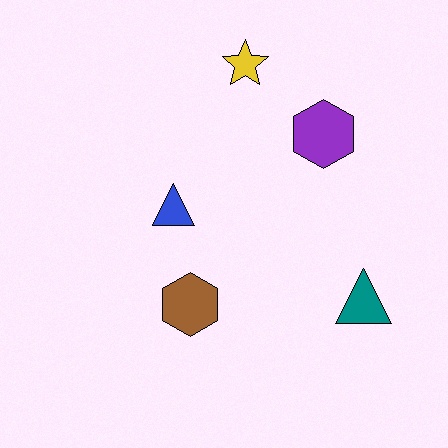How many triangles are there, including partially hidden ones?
There are 2 triangles.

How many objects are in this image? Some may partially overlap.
There are 5 objects.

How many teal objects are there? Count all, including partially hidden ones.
There is 1 teal object.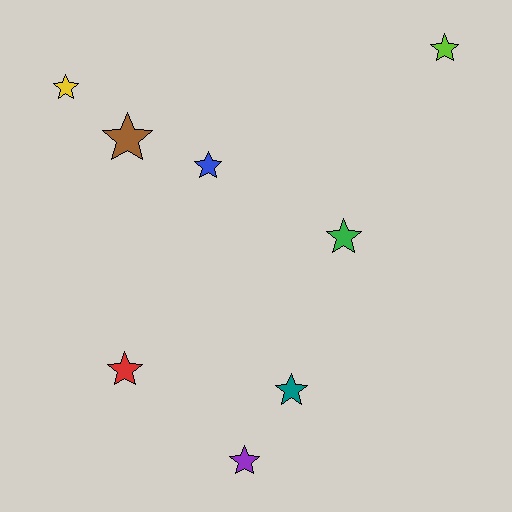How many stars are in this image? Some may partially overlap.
There are 8 stars.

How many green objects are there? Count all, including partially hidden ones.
There is 1 green object.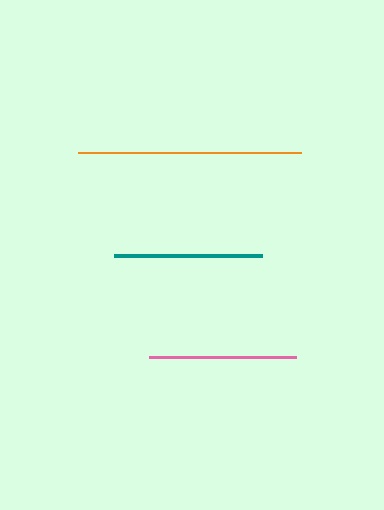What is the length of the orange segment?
The orange segment is approximately 223 pixels long.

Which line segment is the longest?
The orange line is the longest at approximately 223 pixels.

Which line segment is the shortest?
The pink line is the shortest at approximately 147 pixels.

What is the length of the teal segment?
The teal segment is approximately 148 pixels long.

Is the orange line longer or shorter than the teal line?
The orange line is longer than the teal line.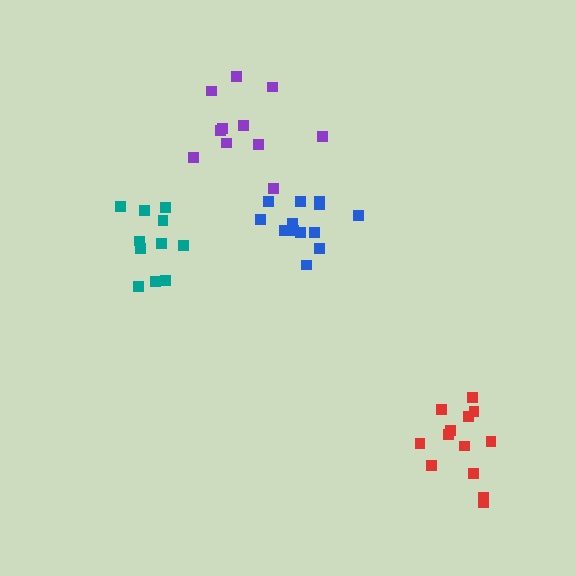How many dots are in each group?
Group 1: 11 dots, Group 2: 11 dots, Group 3: 13 dots, Group 4: 13 dots (48 total).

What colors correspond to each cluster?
The clusters are colored: teal, purple, blue, red.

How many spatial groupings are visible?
There are 4 spatial groupings.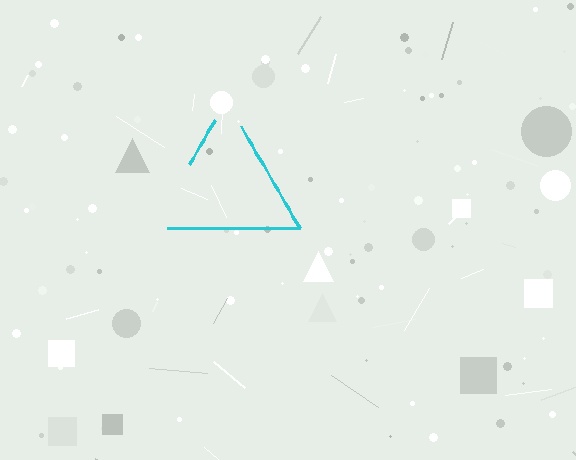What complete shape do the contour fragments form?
The contour fragments form a triangle.